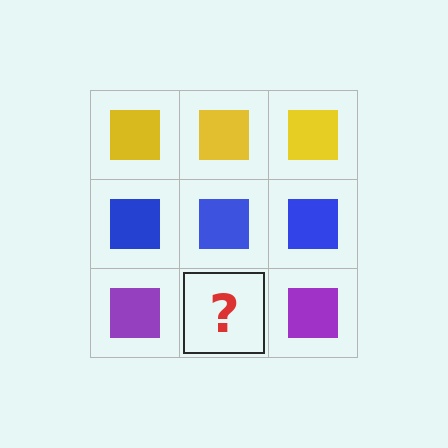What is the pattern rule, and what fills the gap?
The rule is that each row has a consistent color. The gap should be filled with a purple square.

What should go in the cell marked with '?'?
The missing cell should contain a purple square.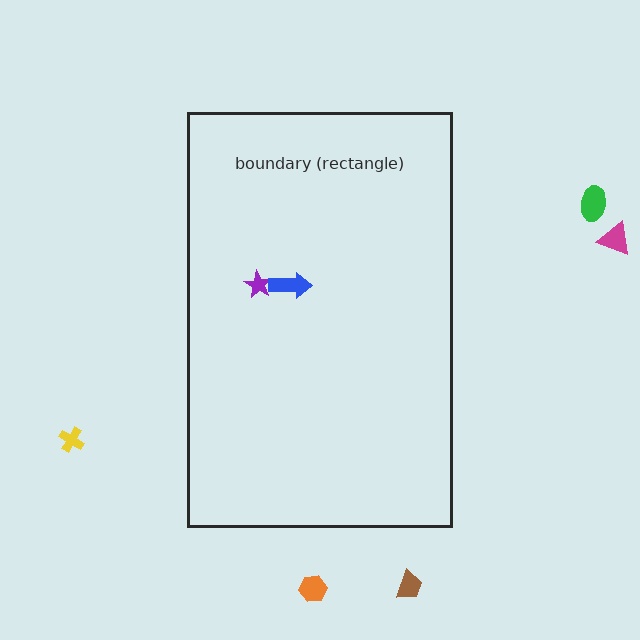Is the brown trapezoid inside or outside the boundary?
Outside.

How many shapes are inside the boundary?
2 inside, 5 outside.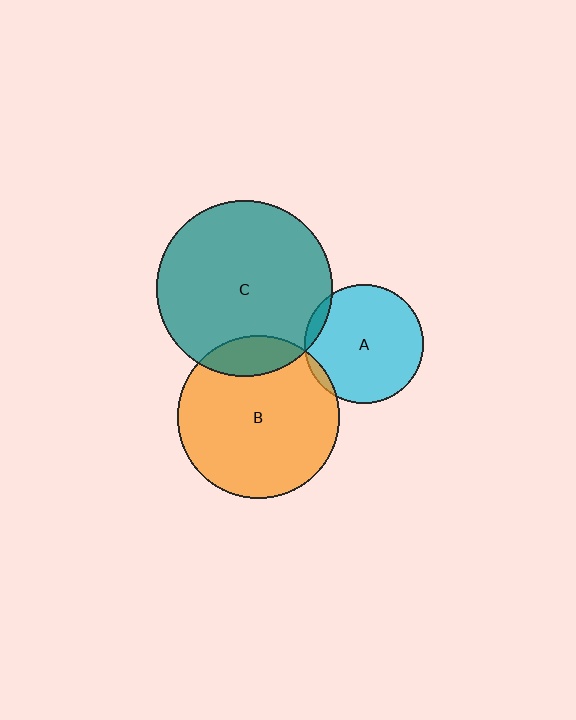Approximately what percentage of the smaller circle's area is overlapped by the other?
Approximately 5%.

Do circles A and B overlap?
Yes.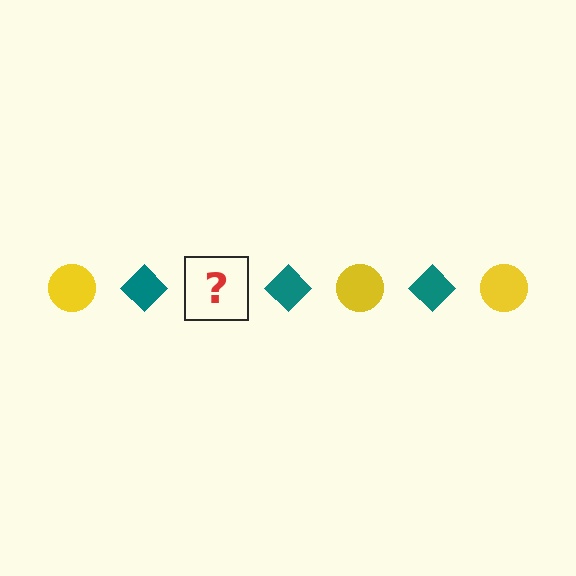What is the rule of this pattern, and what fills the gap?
The rule is that the pattern alternates between yellow circle and teal diamond. The gap should be filled with a yellow circle.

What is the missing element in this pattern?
The missing element is a yellow circle.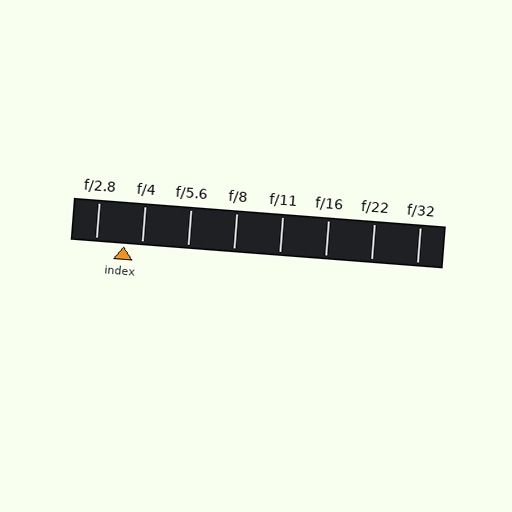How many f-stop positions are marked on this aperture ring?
There are 8 f-stop positions marked.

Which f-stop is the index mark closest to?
The index mark is closest to f/4.